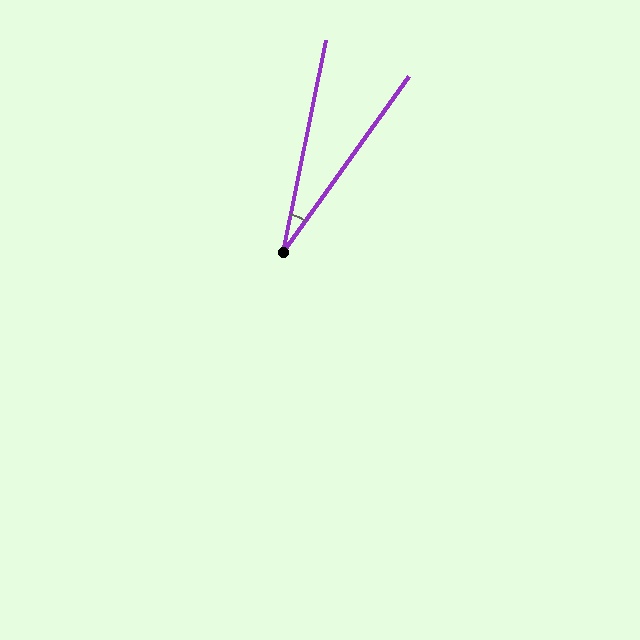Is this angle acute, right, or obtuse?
It is acute.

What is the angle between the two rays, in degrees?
Approximately 24 degrees.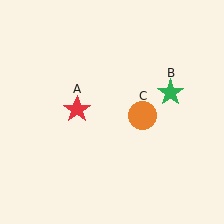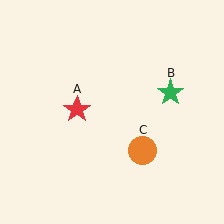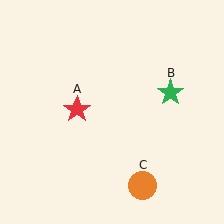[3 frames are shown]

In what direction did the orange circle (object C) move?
The orange circle (object C) moved down.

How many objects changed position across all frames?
1 object changed position: orange circle (object C).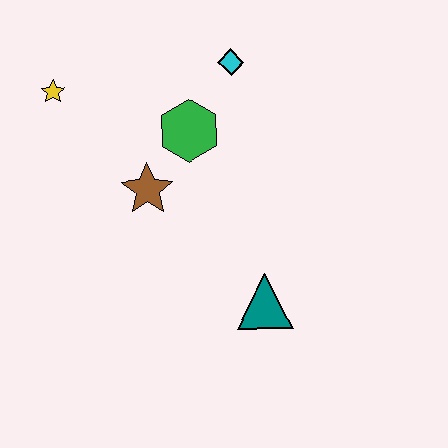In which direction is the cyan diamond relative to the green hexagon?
The cyan diamond is above the green hexagon.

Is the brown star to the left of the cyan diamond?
Yes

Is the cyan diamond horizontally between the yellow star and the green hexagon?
No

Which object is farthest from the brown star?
The teal triangle is farthest from the brown star.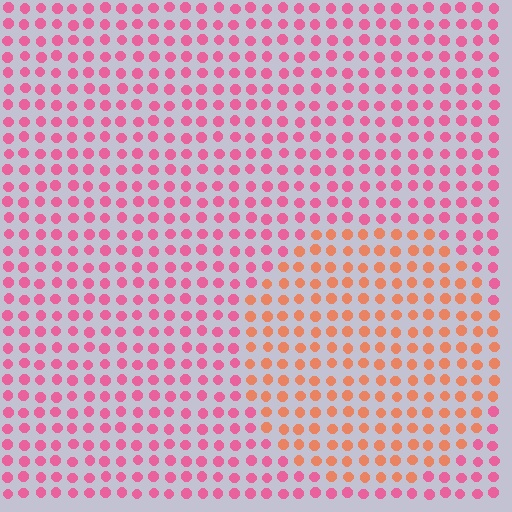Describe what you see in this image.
The image is filled with small pink elements in a uniform arrangement. A circle-shaped region is visible where the elements are tinted to a slightly different hue, forming a subtle color boundary.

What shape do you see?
I see a circle.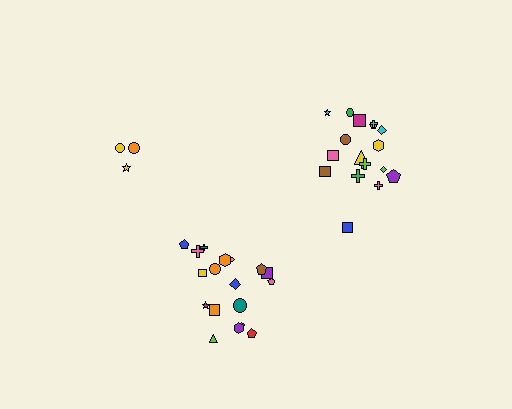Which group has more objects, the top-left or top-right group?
The top-right group.